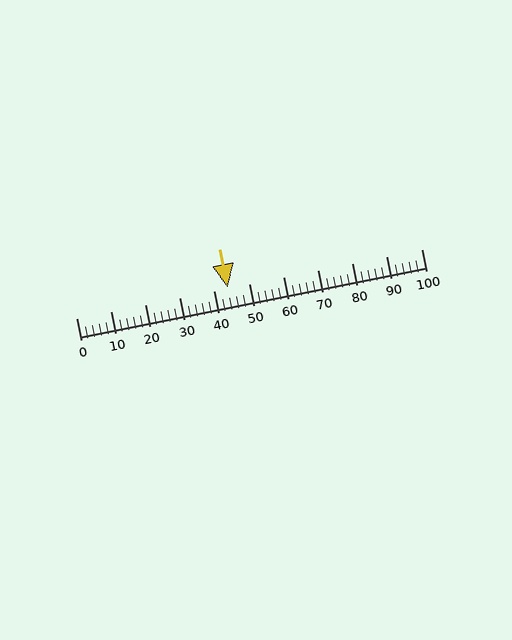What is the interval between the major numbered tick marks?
The major tick marks are spaced 10 units apart.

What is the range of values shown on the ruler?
The ruler shows values from 0 to 100.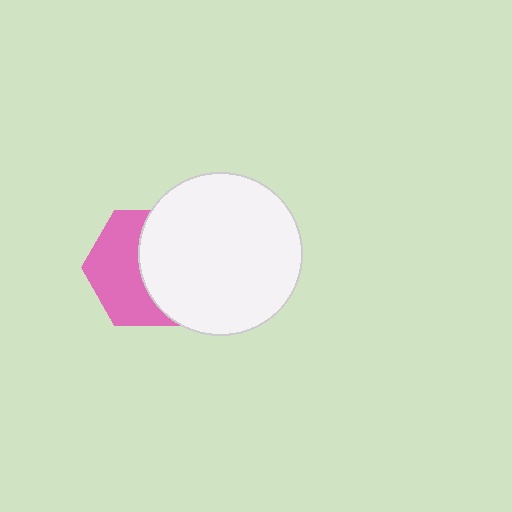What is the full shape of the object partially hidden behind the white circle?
The partially hidden object is a pink hexagon.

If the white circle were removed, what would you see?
You would see the complete pink hexagon.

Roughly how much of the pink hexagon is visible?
About half of it is visible (roughly 49%).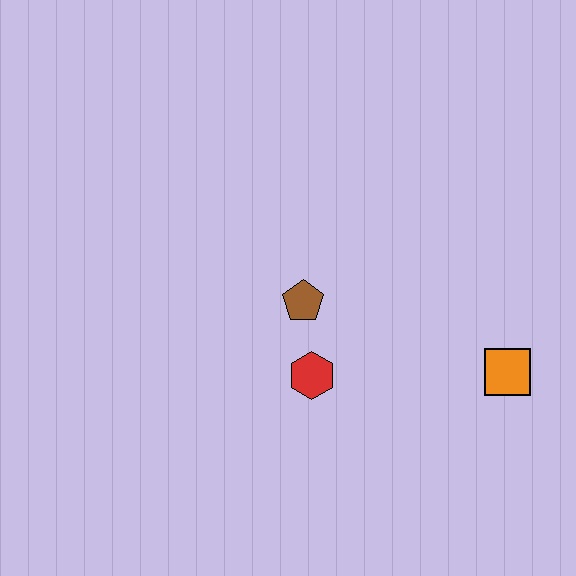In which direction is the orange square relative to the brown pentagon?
The orange square is to the right of the brown pentagon.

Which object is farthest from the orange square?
The brown pentagon is farthest from the orange square.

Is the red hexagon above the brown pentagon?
No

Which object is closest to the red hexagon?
The brown pentagon is closest to the red hexagon.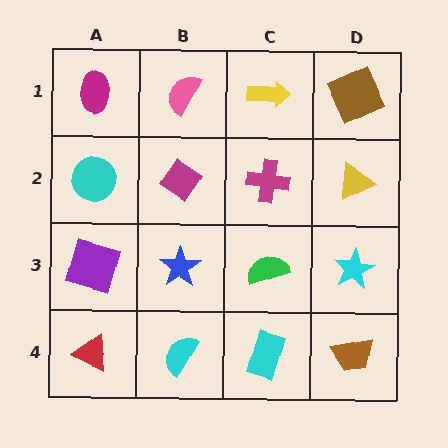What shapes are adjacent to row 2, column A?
A magenta ellipse (row 1, column A), a purple square (row 3, column A), a magenta diamond (row 2, column B).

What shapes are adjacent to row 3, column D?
A yellow triangle (row 2, column D), a brown trapezoid (row 4, column D), a green semicircle (row 3, column C).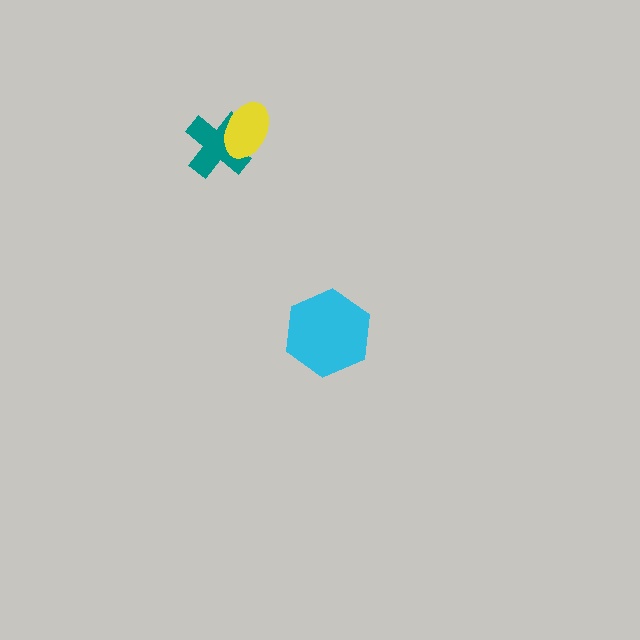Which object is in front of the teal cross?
The yellow ellipse is in front of the teal cross.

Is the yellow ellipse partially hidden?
No, no other shape covers it.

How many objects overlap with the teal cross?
1 object overlaps with the teal cross.